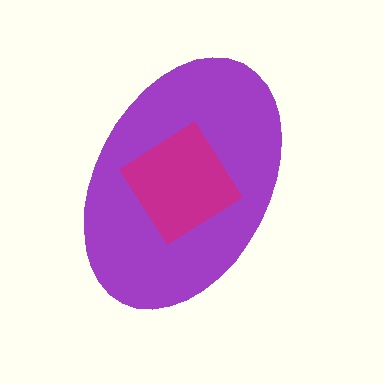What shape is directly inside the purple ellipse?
The magenta diamond.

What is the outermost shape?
The purple ellipse.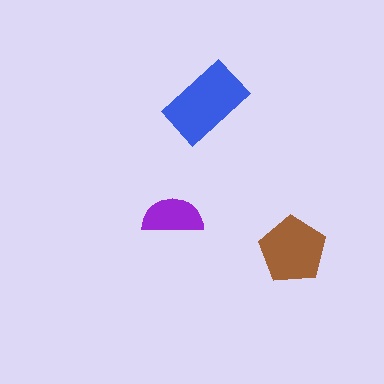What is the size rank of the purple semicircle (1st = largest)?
3rd.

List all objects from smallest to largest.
The purple semicircle, the brown pentagon, the blue rectangle.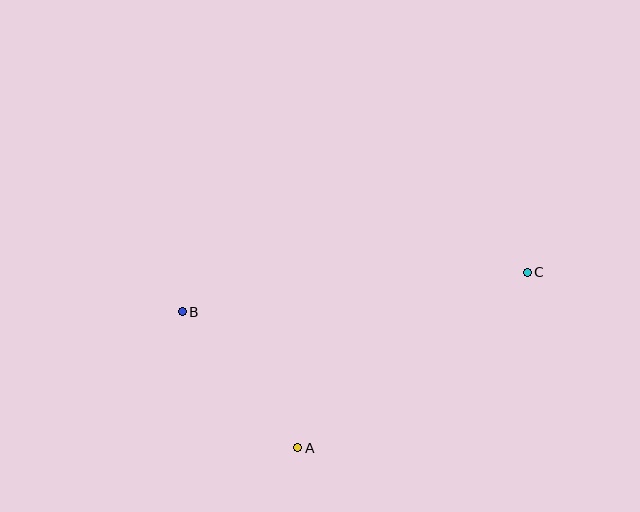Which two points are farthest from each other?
Points B and C are farthest from each other.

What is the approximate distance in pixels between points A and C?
The distance between A and C is approximately 289 pixels.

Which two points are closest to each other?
Points A and B are closest to each other.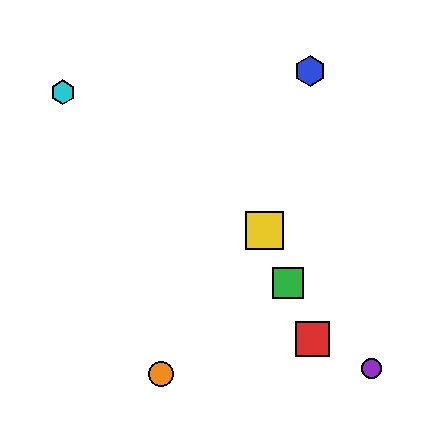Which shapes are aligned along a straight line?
The red square, the green square, the yellow square are aligned along a straight line.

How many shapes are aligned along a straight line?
3 shapes (the red square, the green square, the yellow square) are aligned along a straight line.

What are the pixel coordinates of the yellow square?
The yellow square is at (265, 230).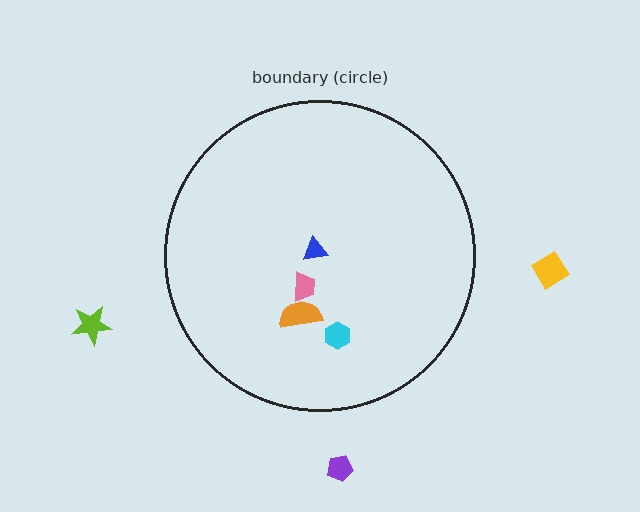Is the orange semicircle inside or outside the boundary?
Inside.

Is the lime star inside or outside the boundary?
Outside.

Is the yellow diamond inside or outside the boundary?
Outside.